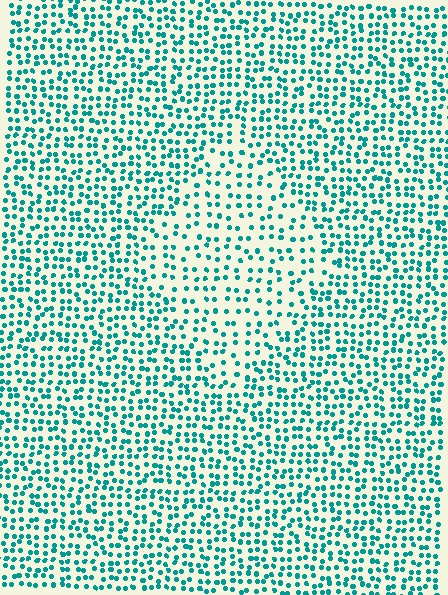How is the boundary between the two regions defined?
The boundary is defined by a change in element density (approximately 1.7x ratio). All elements are the same color, size, and shape.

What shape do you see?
I see a diamond.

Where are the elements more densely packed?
The elements are more densely packed outside the diamond boundary.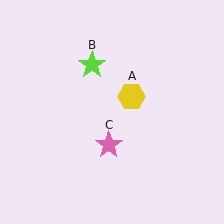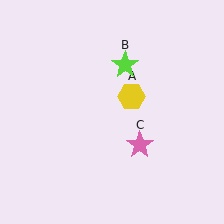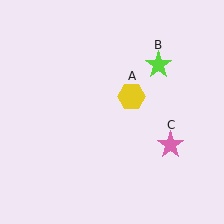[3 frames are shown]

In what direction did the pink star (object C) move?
The pink star (object C) moved right.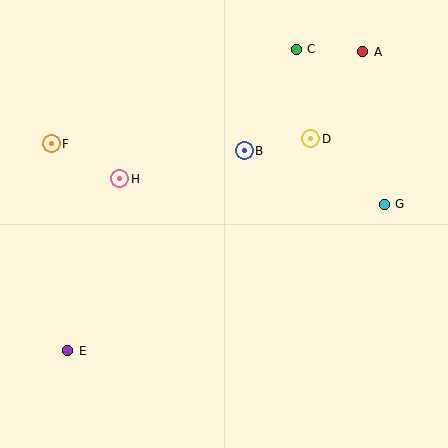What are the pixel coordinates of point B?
Point B is at (244, 151).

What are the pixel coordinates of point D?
Point D is at (311, 139).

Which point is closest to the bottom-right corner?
Point G is closest to the bottom-right corner.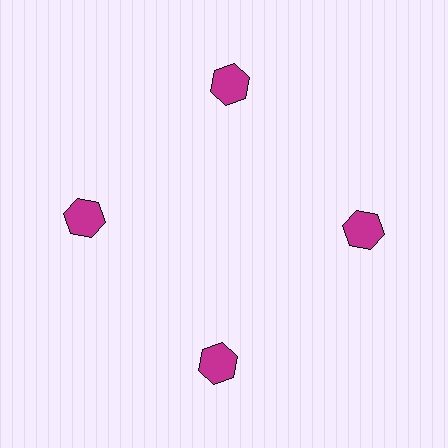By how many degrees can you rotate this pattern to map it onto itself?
The pattern maps onto itself every 90 degrees of rotation.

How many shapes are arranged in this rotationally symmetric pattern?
There are 4 shapes, arranged in 4 groups of 1.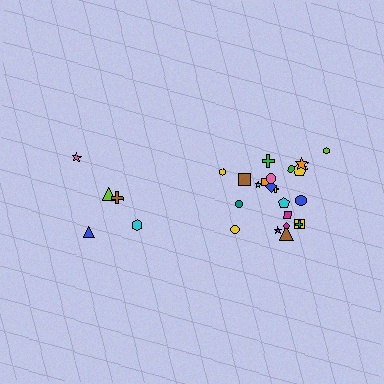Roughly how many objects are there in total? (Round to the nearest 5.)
Roughly 25 objects in total.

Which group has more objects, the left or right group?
The right group.